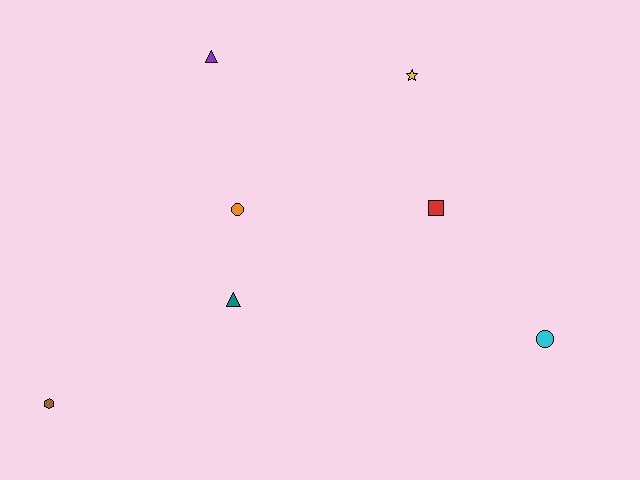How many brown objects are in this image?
There is 1 brown object.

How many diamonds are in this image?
There are no diamonds.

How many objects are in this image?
There are 7 objects.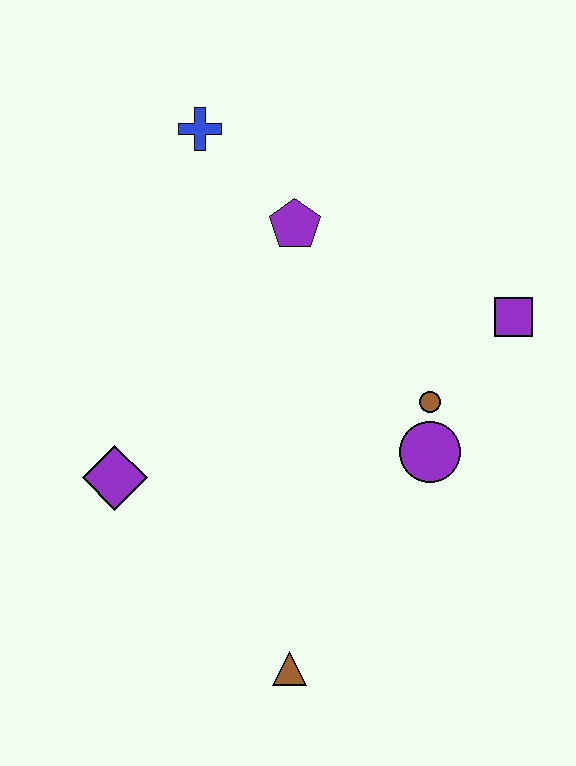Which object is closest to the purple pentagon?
The blue cross is closest to the purple pentagon.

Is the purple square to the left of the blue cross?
No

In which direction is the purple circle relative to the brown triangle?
The purple circle is above the brown triangle.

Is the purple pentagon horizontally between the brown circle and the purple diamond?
Yes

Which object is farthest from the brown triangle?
The blue cross is farthest from the brown triangle.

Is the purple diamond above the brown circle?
No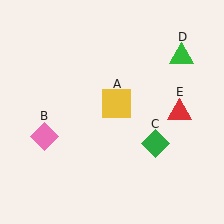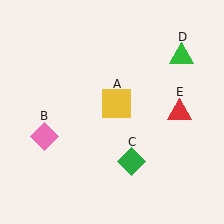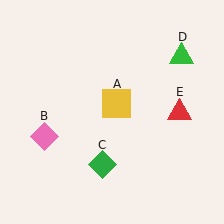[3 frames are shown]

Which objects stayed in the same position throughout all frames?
Yellow square (object A) and pink diamond (object B) and green triangle (object D) and red triangle (object E) remained stationary.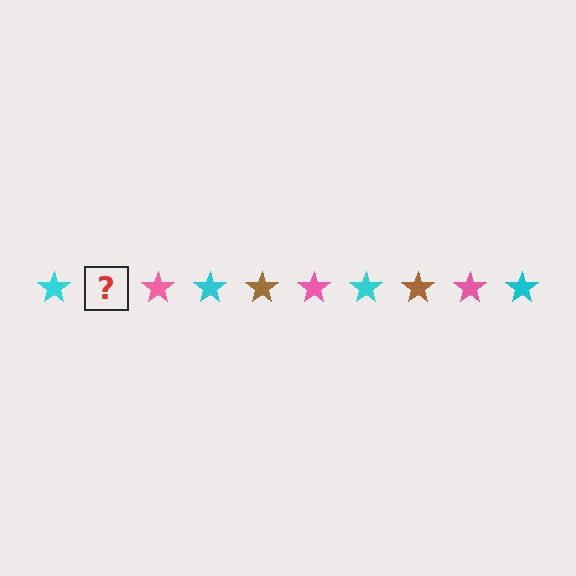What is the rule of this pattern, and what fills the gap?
The rule is that the pattern cycles through cyan, brown, pink stars. The gap should be filled with a brown star.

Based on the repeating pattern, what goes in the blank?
The blank should be a brown star.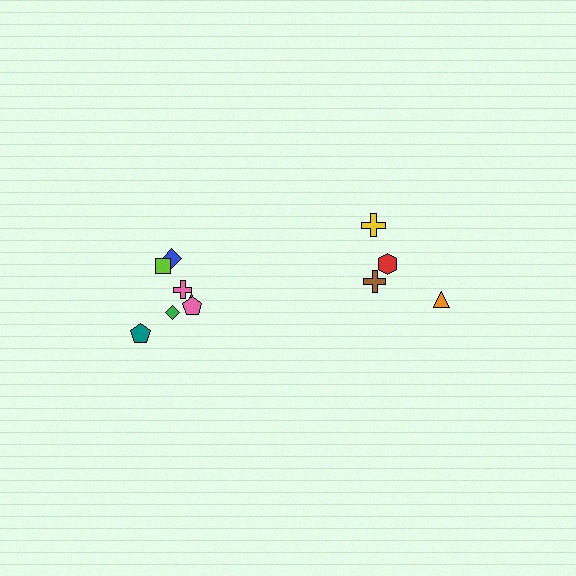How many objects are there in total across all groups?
There are 11 objects.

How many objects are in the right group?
There are 4 objects.